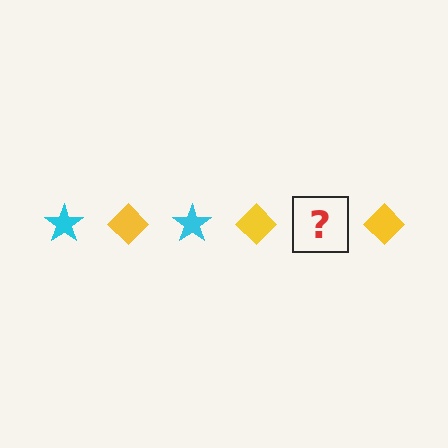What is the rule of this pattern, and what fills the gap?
The rule is that the pattern alternates between cyan star and yellow diamond. The gap should be filled with a cyan star.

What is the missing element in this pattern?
The missing element is a cyan star.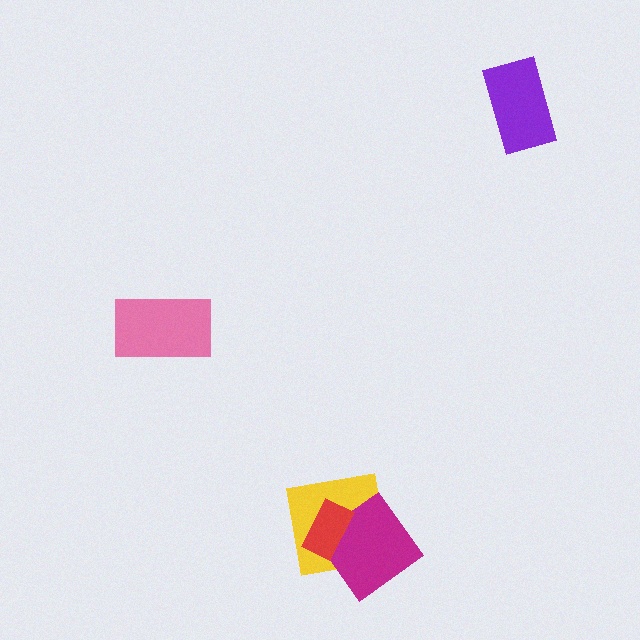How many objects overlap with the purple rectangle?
0 objects overlap with the purple rectangle.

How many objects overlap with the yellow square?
2 objects overlap with the yellow square.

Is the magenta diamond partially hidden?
Yes, it is partially covered by another shape.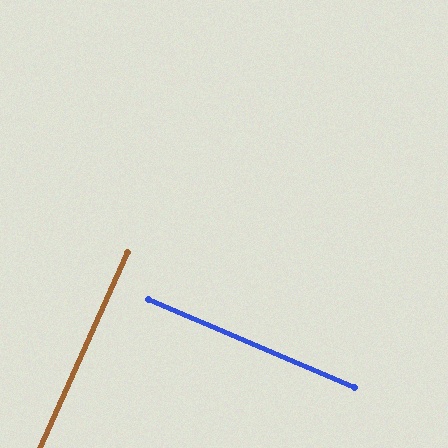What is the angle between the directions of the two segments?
Approximately 89 degrees.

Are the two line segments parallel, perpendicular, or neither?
Perpendicular — they meet at approximately 89°.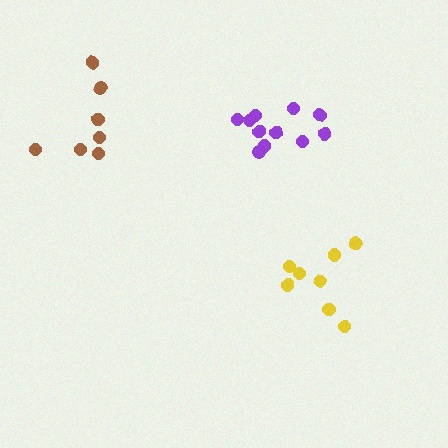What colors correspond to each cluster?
The clusters are colored: yellow, purple, brown.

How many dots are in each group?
Group 1: 8 dots, Group 2: 11 dots, Group 3: 7 dots (26 total).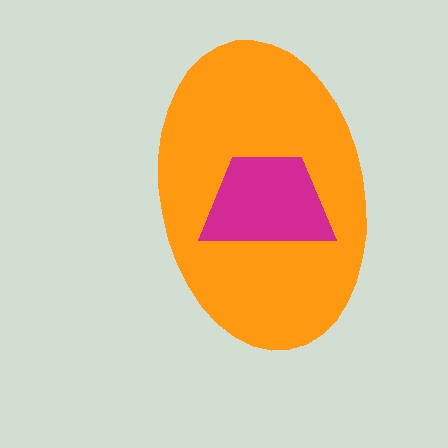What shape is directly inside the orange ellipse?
The magenta trapezoid.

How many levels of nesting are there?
2.